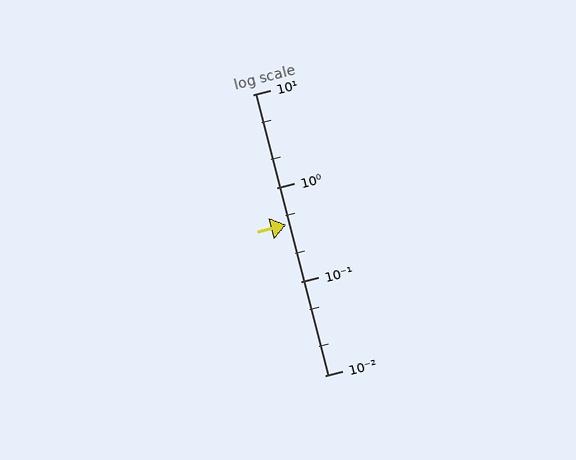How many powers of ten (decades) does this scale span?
The scale spans 3 decades, from 0.01 to 10.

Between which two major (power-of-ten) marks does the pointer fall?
The pointer is between 0.1 and 1.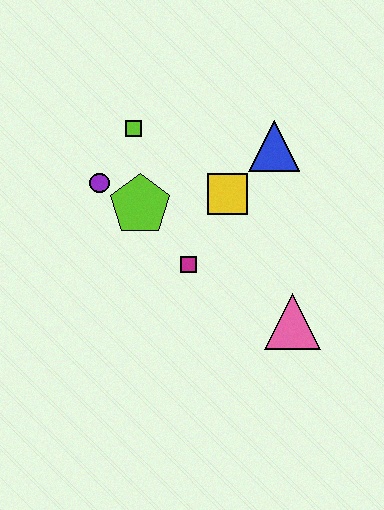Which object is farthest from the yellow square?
The pink triangle is farthest from the yellow square.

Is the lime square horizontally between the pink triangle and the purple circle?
Yes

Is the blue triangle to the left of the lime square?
No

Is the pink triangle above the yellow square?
No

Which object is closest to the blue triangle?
The yellow square is closest to the blue triangle.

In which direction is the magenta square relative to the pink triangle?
The magenta square is to the left of the pink triangle.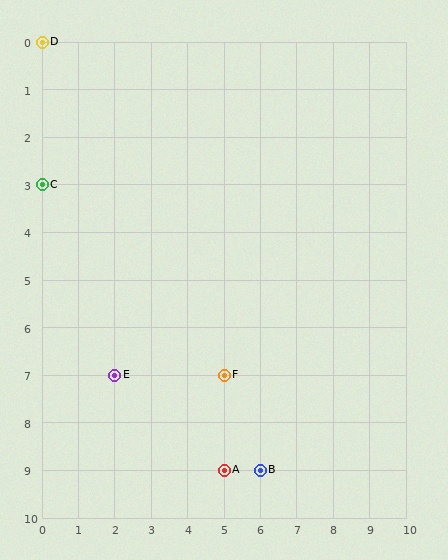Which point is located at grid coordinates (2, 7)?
Point E is at (2, 7).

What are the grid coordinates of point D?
Point D is at grid coordinates (0, 0).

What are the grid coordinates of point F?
Point F is at grid coordinates (5, 7).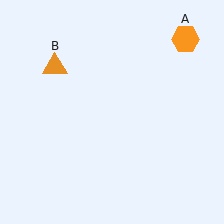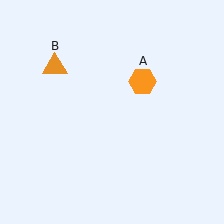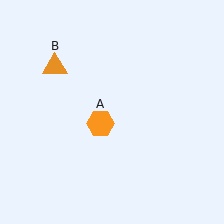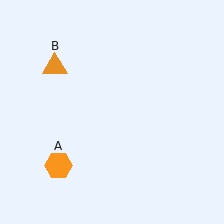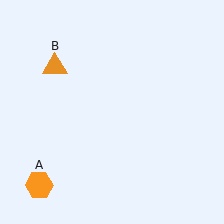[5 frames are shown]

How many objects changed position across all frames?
1 object changed position: orange hexagon (object A).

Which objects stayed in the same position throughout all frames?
Orange triangle (object B) remained stationary.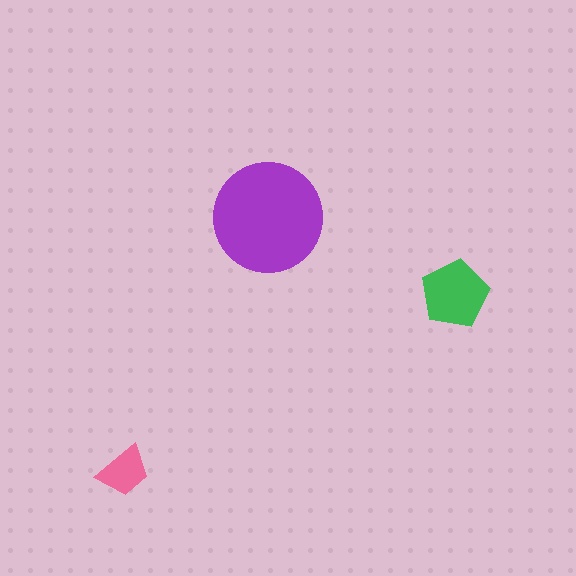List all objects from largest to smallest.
The purple circle, the green pentagon, the pink trapezoid.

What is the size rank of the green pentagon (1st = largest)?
2nd.